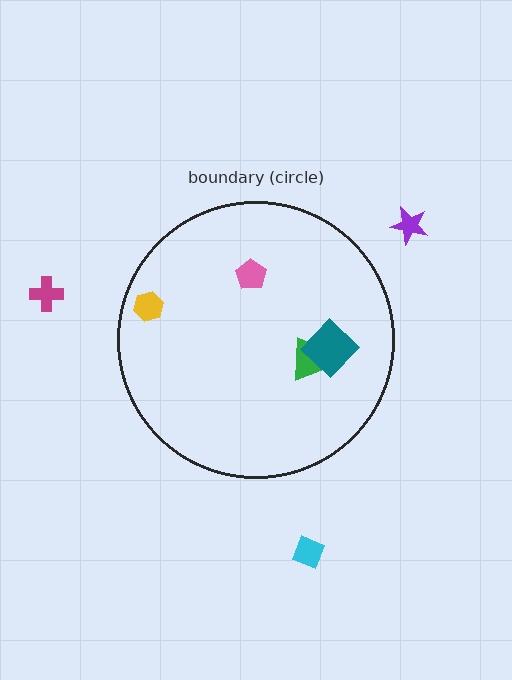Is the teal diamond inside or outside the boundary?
Inside.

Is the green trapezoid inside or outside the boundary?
Inside.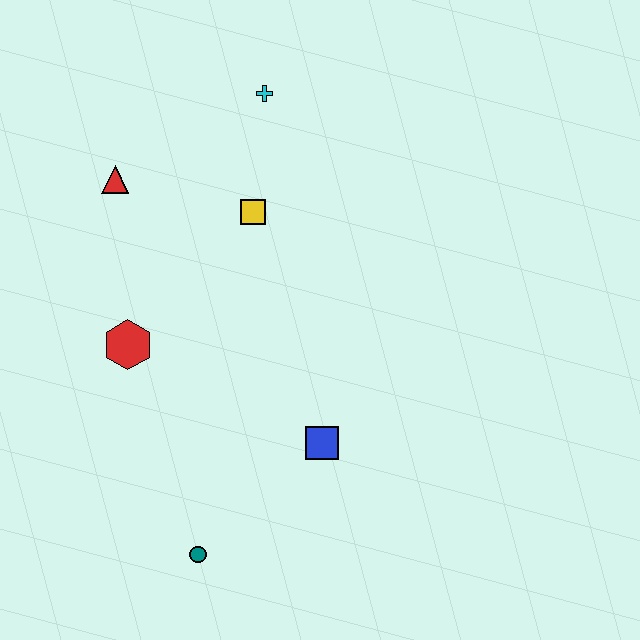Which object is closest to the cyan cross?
The yellow square is closest to the cyan cross.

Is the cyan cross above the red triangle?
Yes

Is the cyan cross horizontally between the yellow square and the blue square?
Yes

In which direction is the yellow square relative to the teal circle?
The yellow square is above the teal circle.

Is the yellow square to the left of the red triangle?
No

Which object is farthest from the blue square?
The cyan cross is farthest from the blue square.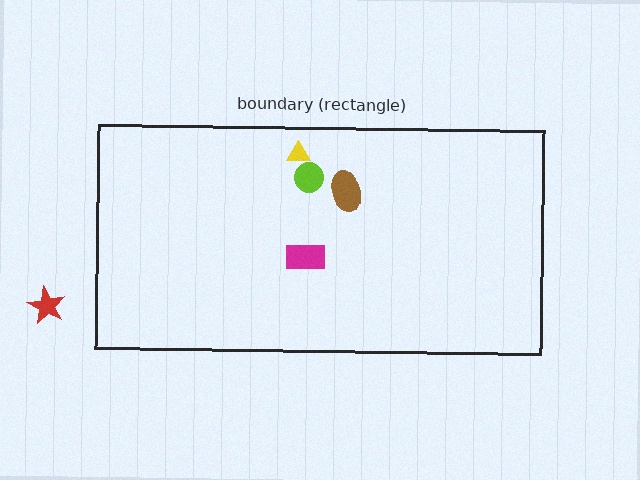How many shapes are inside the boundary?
4 inside, 1 outside.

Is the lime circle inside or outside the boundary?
Inside.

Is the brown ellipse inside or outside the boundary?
Inside.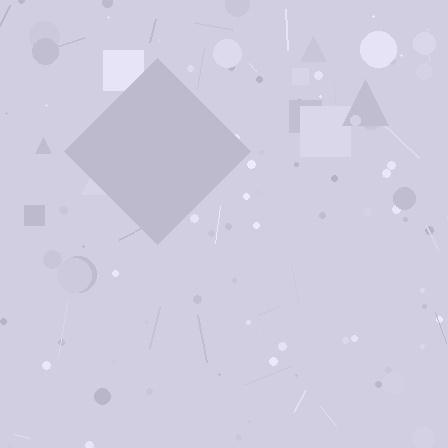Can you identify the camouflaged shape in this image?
The camouflaged shape is a diamond.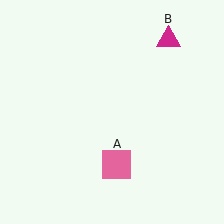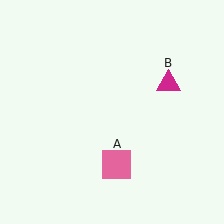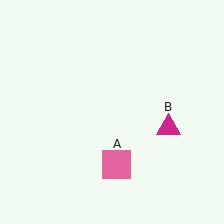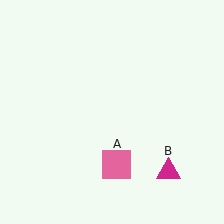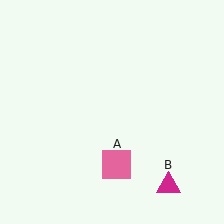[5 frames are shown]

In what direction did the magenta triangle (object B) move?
The magenta triangle (object B) moved down.